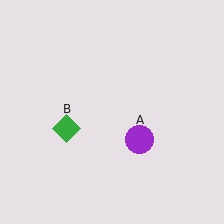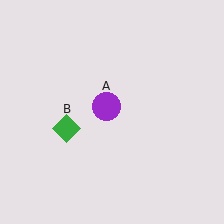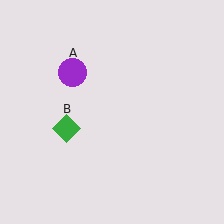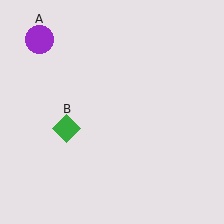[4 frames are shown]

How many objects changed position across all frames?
1 object changed position: purple circle (object A).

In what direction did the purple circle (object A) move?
The purple circle (object A) moved up and to the left.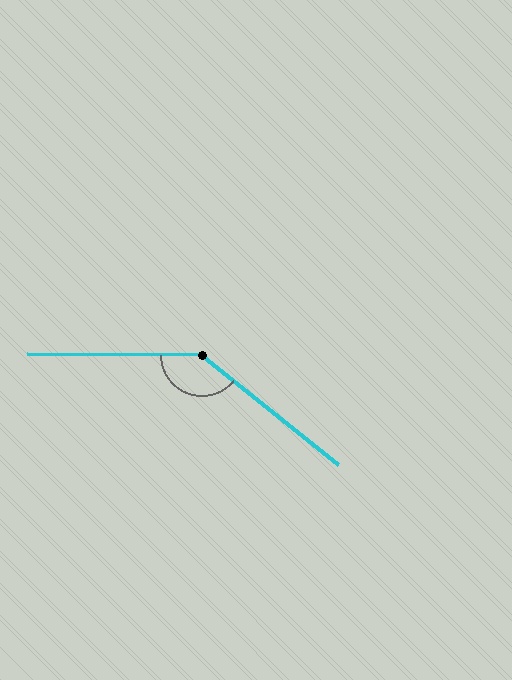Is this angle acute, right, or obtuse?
It is obtuse.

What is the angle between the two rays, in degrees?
Approximately 142 degrees.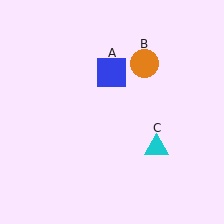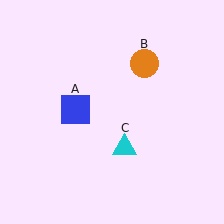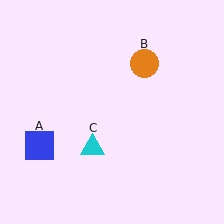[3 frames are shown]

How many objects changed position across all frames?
2 objects changed position: blue square (object A), cyan triangle (object C).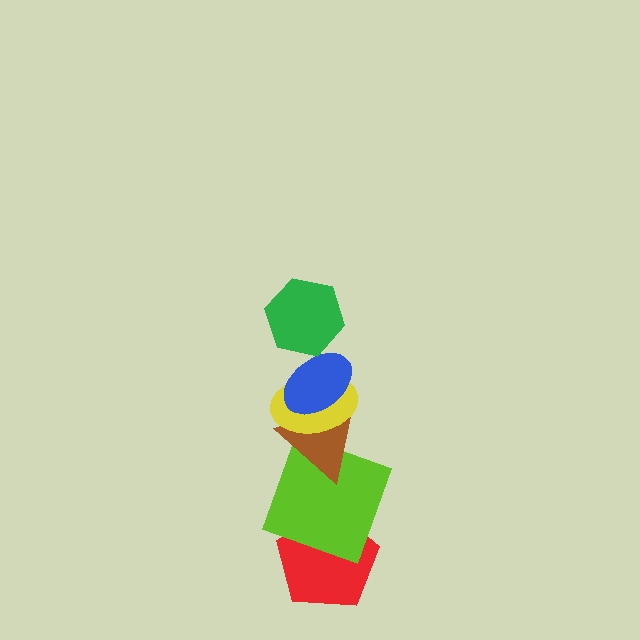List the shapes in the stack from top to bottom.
From top to bottom: the green hexagon, the blue ellipse, the yellow ellipse, the brown triangle, the lime square, the red pentagon.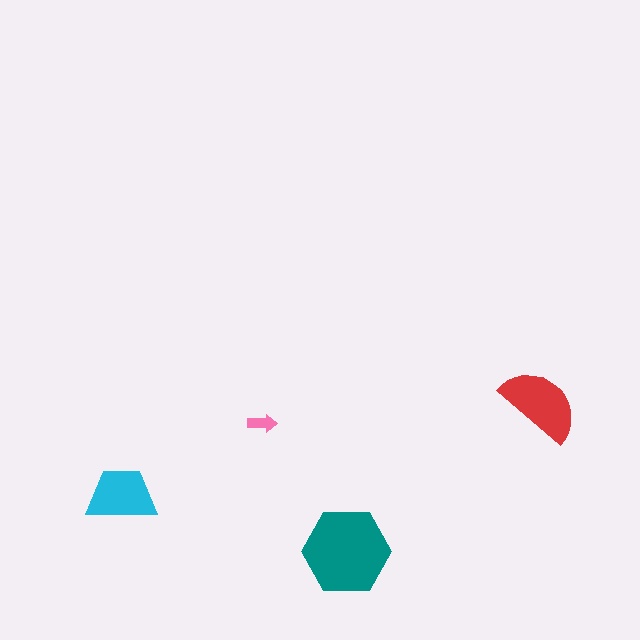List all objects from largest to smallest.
The teal hexagon, the red semicircle, the cyan trapezoid, the pink arrow.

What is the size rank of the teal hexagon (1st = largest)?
1st.